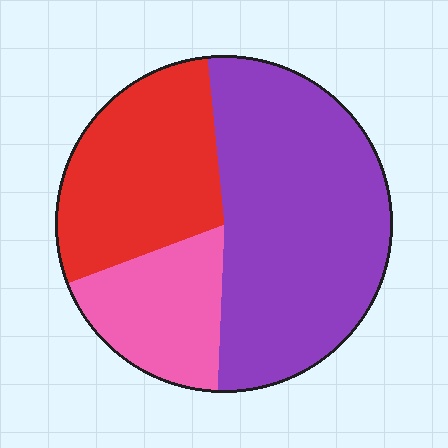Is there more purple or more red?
Purple.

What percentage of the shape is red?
Red takes up between a sixth and a third of the shape.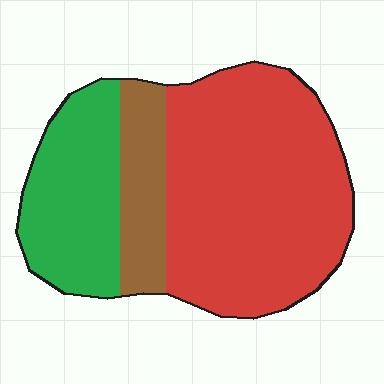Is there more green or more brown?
Green.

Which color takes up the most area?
Red, at roughly 60%.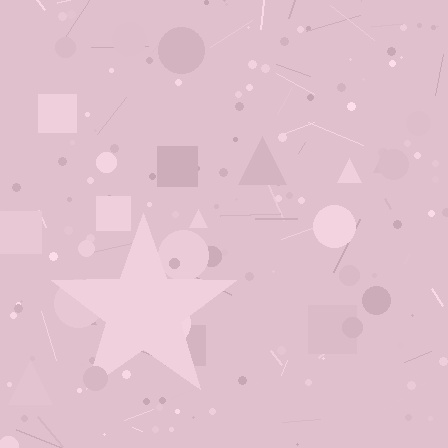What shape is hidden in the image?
A star is hidden in the image.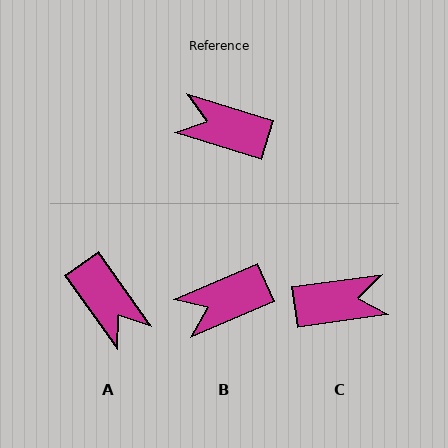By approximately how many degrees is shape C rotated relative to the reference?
Approximately 155 degrees clockwise.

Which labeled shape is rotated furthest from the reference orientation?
C, about 155 degrees away.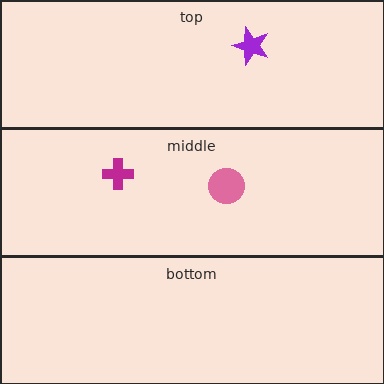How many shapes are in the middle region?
2.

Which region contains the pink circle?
The middle region.